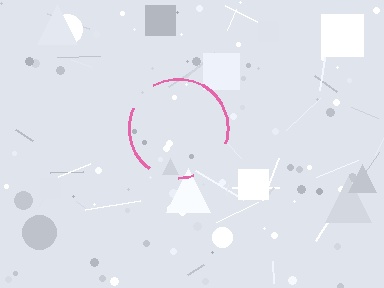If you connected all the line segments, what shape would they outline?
They would outline a circle.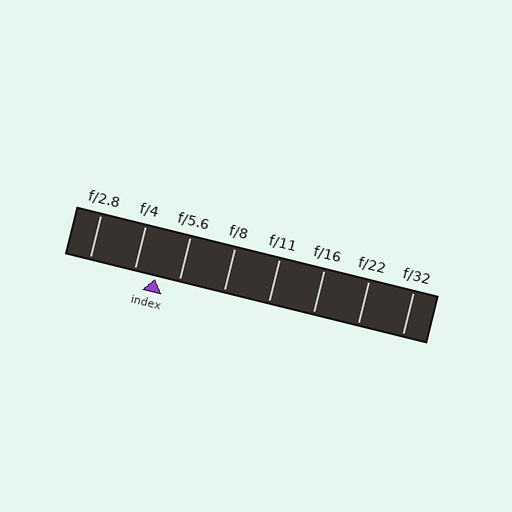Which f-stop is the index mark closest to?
The index mark is closest to f/4.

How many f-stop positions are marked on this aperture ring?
There are 8 f-stop positions marked.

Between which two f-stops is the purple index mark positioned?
The index mark is between f/4 and f/5.6.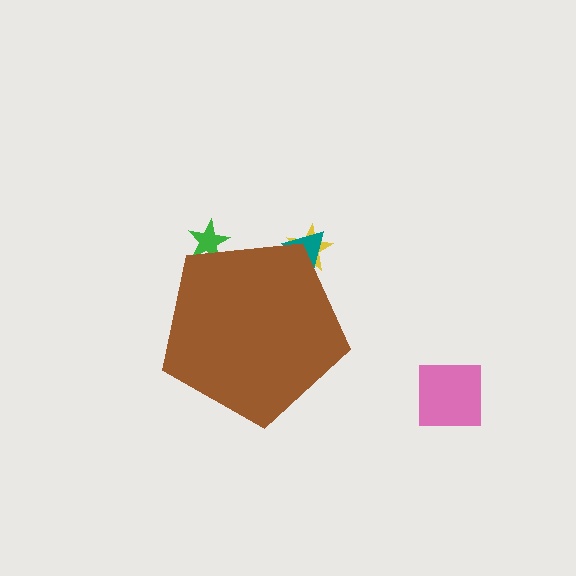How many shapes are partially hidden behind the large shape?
3 shapes are partially hidden.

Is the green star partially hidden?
Yes, the green star is partially hidden behind the brown pentagon.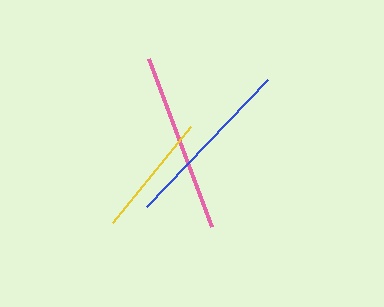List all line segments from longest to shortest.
From longest to shortest: pink, blue, yellow.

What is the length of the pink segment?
The pink segment is approximately 180 pixels long.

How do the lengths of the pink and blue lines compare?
The pink and blue lines are approximately the same length.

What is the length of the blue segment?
The blue segment is approximately 175 pixels long.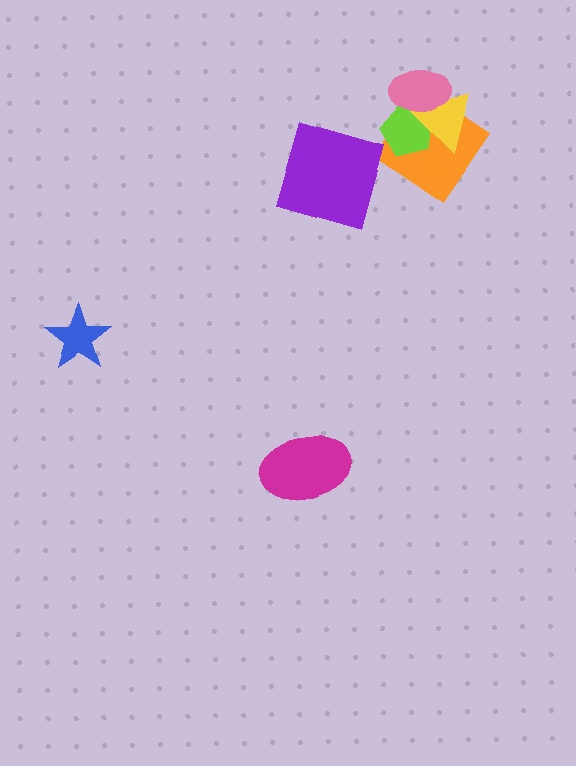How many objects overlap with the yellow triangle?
3 objects overlap with the yellow triangle.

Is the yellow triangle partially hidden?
Yes, it is partially covered by another shape.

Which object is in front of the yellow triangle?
The pink ellipse is in front of the yellow triangle.